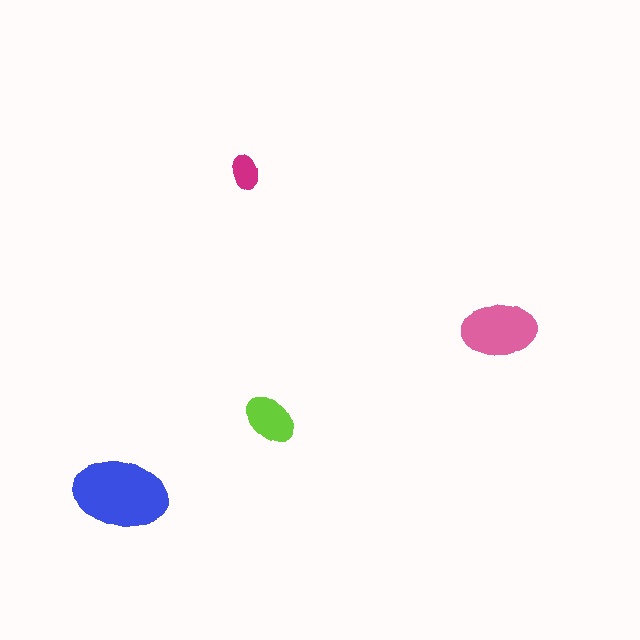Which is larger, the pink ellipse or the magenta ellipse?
The pink one.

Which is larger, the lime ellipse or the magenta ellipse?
The lime one.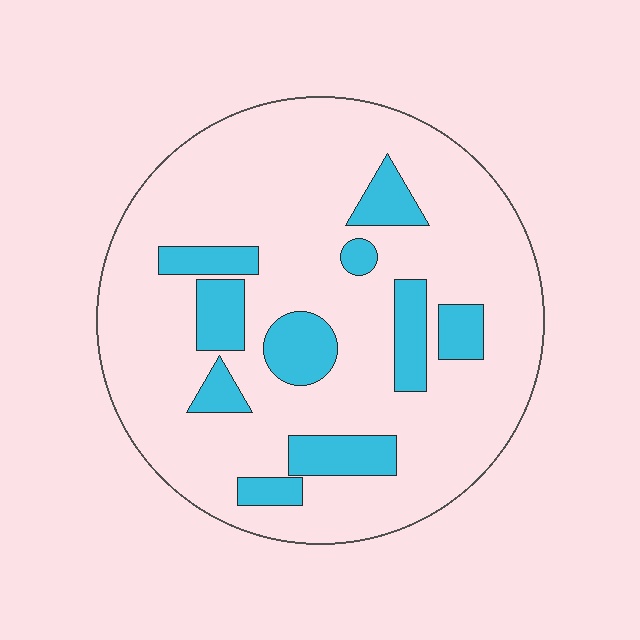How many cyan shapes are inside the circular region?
10.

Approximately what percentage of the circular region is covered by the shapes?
Approximately 20%.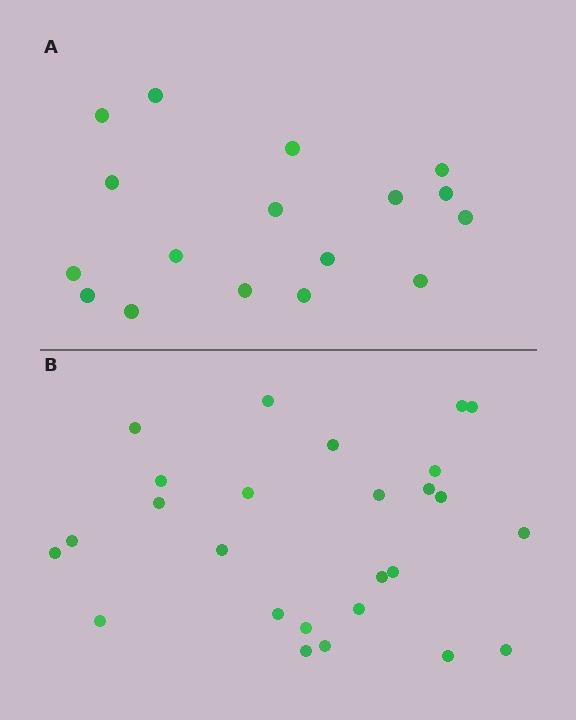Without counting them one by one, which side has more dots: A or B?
Region B (the bottom region) has more dots.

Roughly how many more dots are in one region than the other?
Region B has roughly 8 or so more dots than region A.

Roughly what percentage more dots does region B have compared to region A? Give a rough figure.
About 55% more.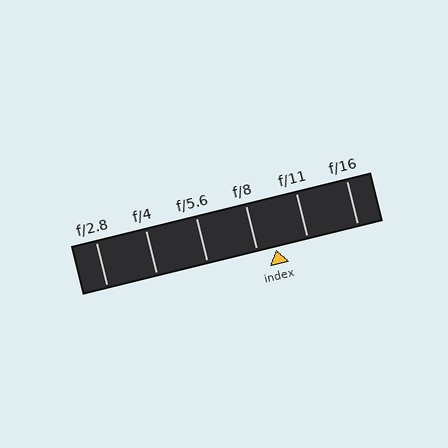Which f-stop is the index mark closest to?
The index mark is closest to f/8.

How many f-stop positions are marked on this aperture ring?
There are 6 f-stop positions marked.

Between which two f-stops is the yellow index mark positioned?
The index mark is between f/8 and f/11.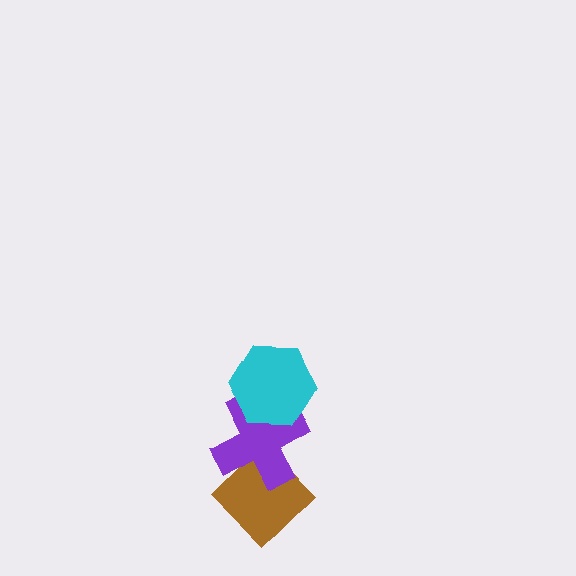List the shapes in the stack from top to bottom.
From top to bottom: the cyan hexagon, the purple cross, the brown diamond.